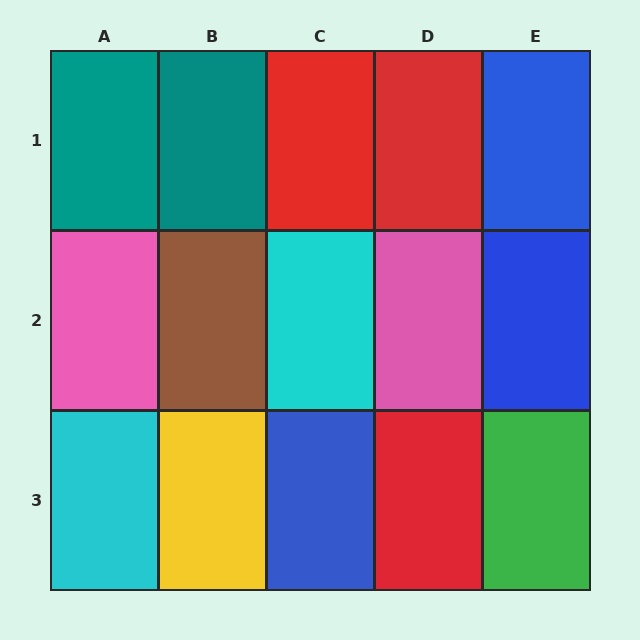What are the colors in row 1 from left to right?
Teal, teal, red, red, blue.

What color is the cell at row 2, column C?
Cyan.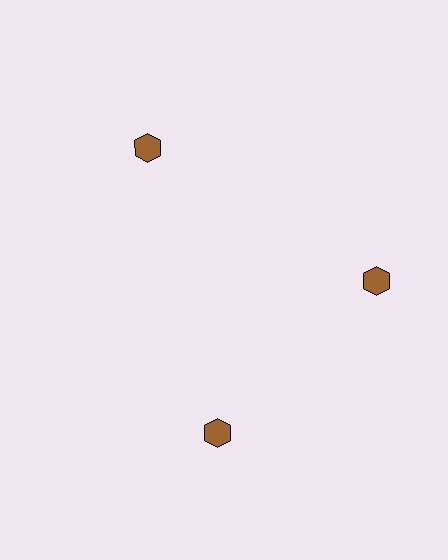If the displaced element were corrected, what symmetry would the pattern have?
It would have 3-fold rotational symmetry — the pattern would map onto itself every 120 degrees.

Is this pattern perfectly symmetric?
No. The 3 brown hexagons are arranged in a ring, but one element near the 7 o'clock position is rotated out of alignment along the ring, breaking the 3-fold rotational symmetry.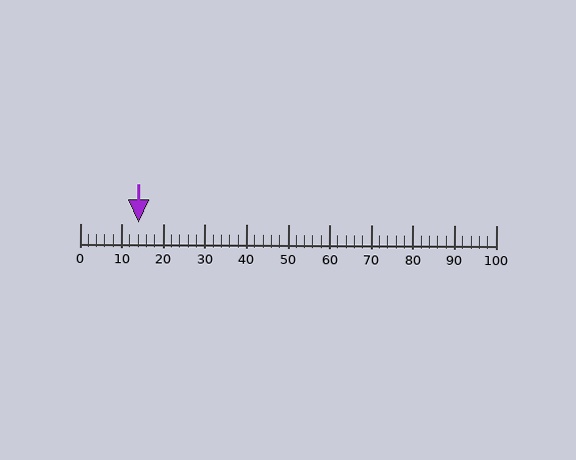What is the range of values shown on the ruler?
The ruler shows values from 0 to 100.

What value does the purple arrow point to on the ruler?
The purple arrow points to approximately 14.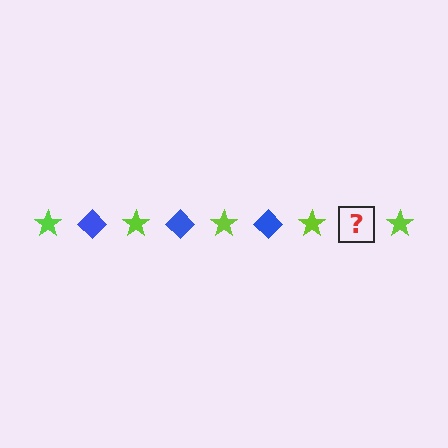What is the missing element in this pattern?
The missing element is a blue diamond.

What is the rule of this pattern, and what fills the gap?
The rule is that the pattern alternates between lime star and blue diamond. The gap should be filled with a blue diamond.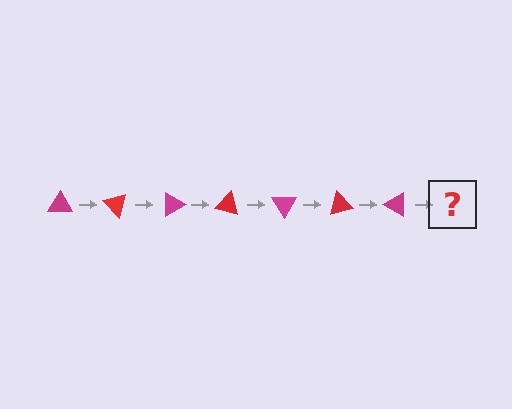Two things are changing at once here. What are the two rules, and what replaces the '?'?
The two rules are that it rotates 45 degrees each step and the color cycles through magenta and red. The '?' should be a red triangle, rotated 315 degrees from the start.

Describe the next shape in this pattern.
It should be a red triangle, rotated 315 degrees from the start.